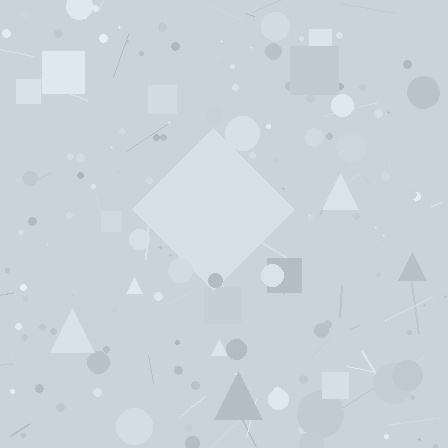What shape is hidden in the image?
A diamond is hidden in the image.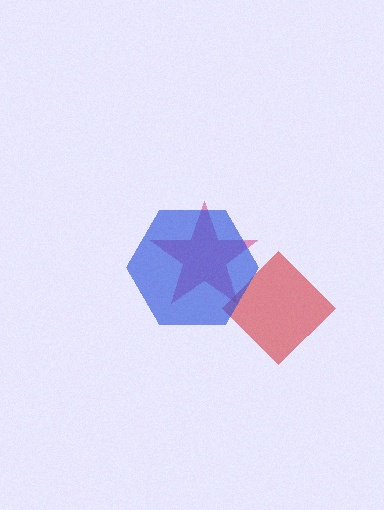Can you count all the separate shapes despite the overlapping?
Yes, there are 3 separate shapes.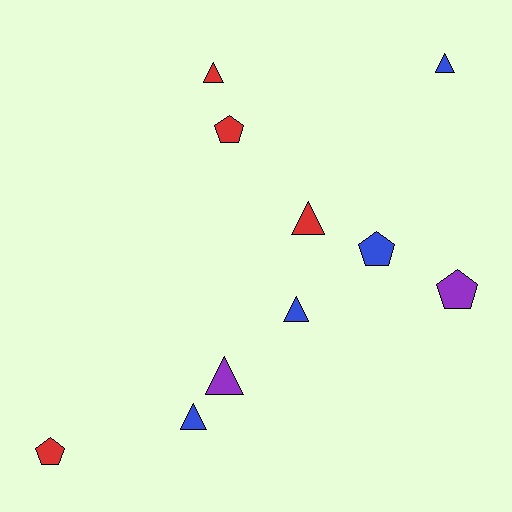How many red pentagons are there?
There are 2 red pentagons.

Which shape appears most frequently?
Triangle, with 6 objects.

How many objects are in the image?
There are 10 objects.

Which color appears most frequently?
Blue, with 4 objects.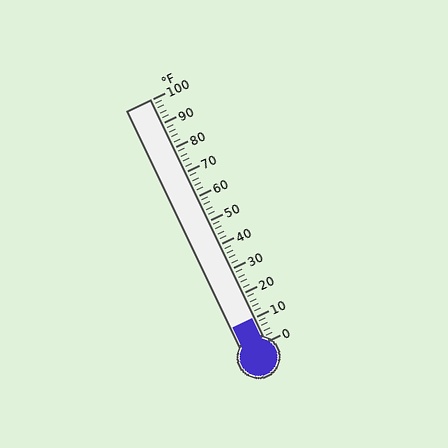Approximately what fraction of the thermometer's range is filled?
The thermometer is filled to approximately 10% of its range.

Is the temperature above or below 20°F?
The temperature is below 20°F.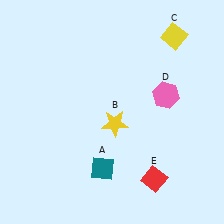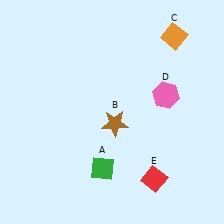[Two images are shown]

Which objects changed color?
A changed from teal to green. B changed from yellow to brown. C changed from yellow to orange.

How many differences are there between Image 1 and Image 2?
There are 3 differences between the two images.